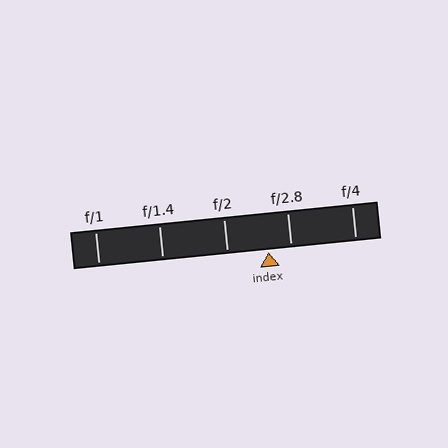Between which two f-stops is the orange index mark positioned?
The index mark is between f/2 and f/2.8.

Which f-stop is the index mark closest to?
The index mark is closest to f/2.8.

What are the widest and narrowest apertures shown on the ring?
The widest aperture shown is f/1 and the narrowest is f/4.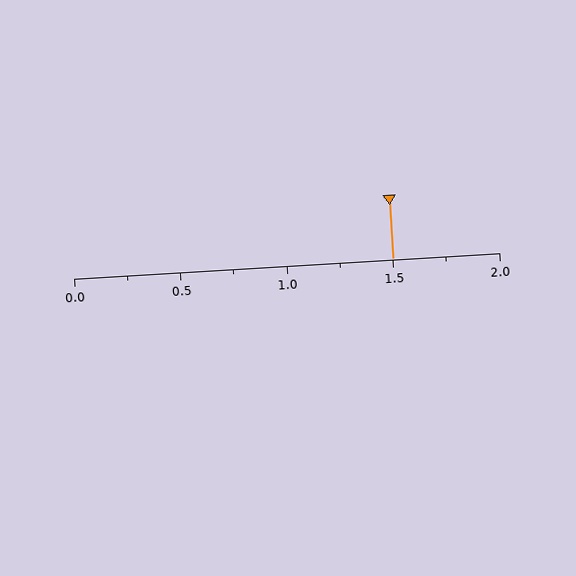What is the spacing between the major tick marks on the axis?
The major ticks are spaced 0.5 apart.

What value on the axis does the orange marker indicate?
The marker indicates approximately 1.5.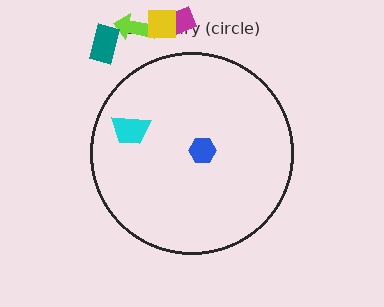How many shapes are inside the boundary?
2 inside, 4 outside.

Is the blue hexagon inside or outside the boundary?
Inside.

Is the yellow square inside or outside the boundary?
Outside.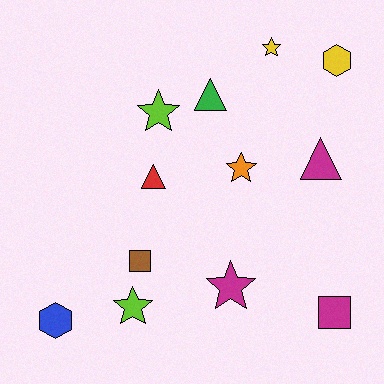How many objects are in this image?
There are 12 objects.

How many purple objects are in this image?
There are no purple objects.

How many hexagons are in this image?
There are 2 hexagons.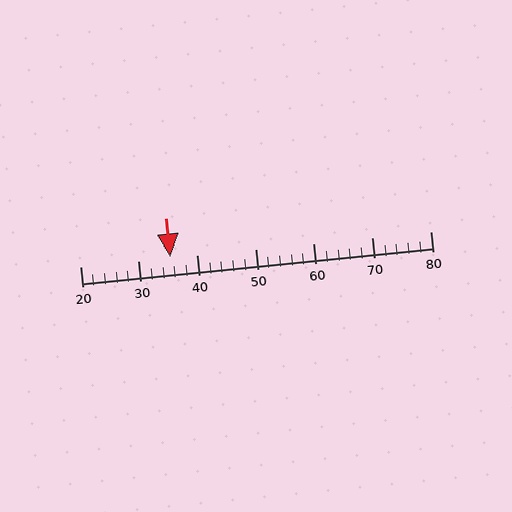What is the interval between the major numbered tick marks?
The major tick marks are spaced 10 units apart.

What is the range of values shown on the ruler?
The ruler shows values from 20 to 80.